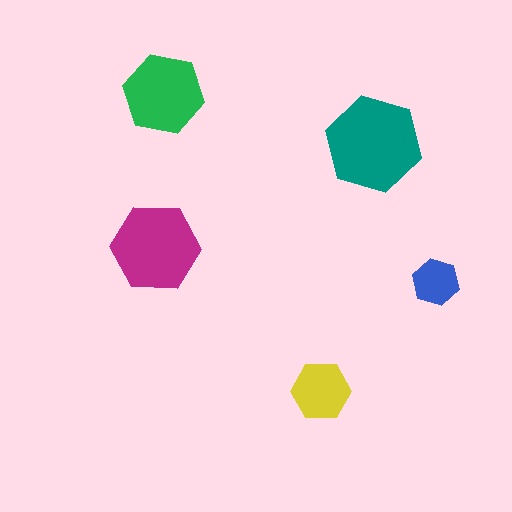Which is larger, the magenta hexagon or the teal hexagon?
The teal one.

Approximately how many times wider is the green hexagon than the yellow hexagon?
About 1.5 times wider.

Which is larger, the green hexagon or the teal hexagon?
The teal one.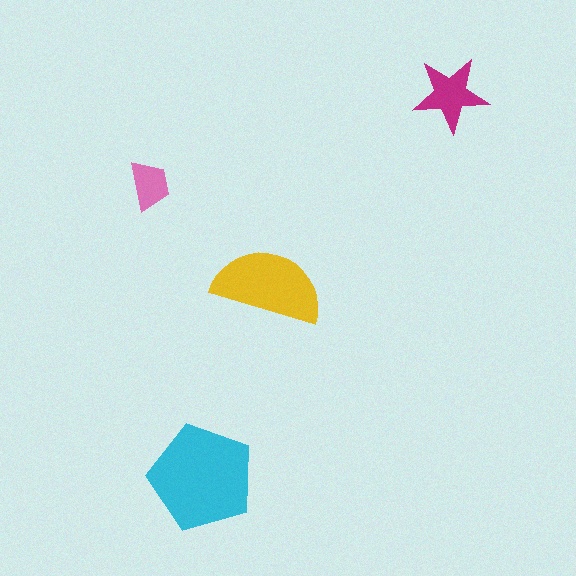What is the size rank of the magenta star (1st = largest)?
3rd.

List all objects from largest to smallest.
The cyan pentagon, the yellow semicircle, the magenta star, the pink trapezoid.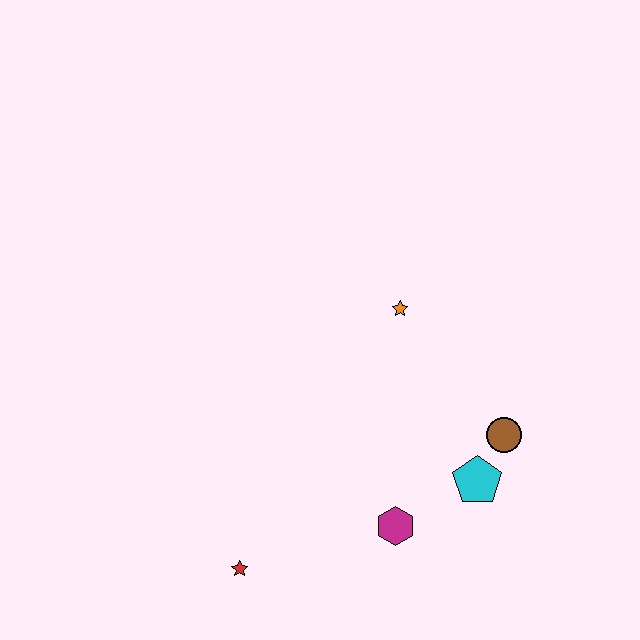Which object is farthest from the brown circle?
The red star is farthest from the brown circle.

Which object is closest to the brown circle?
The cyan pentagon is closest to the brown circle.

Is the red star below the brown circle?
Yes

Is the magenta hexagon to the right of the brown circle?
No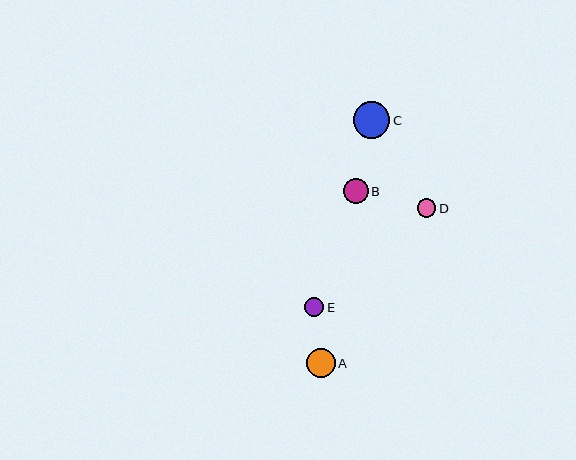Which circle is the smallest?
Circle D is the smallest with a size of approximately 18 pixels.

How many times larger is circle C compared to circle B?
Circle C is approximately 1.5 times the size of circle B.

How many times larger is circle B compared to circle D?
Circle B is approximately 1.4 times the size of circle D.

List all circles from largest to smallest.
From largest to smallest: C, A, B, E, D.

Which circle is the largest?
Circle C is the largest with a size of approximately 37 pixels.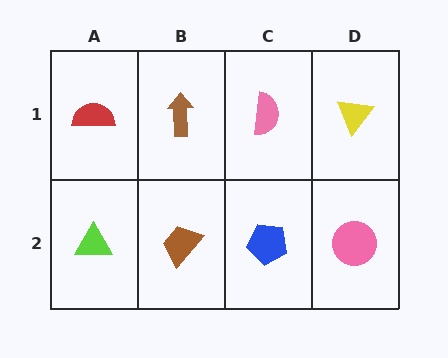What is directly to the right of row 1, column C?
A yellow triangle.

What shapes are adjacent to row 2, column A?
A red semicircle (row 1, column A), a brown trapezoid (row 2, column B).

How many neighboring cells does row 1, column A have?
2.